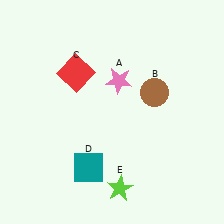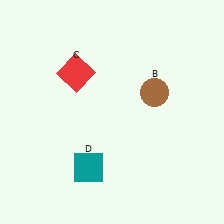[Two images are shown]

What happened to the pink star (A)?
The pink star (A) was removed in Image 2. It was in the top-right area of Image 1.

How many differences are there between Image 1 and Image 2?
There are 2 differences between the two images.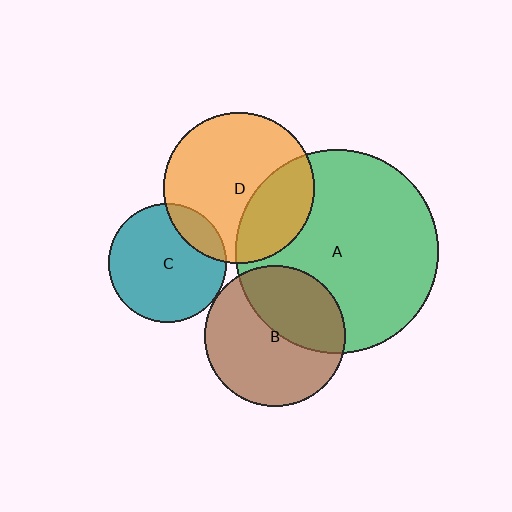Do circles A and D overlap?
Yes.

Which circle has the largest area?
Circle A (green).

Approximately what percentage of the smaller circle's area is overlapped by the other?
Approximately 30%.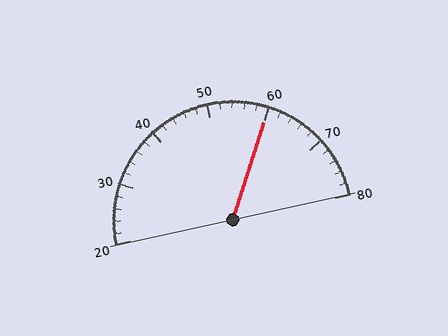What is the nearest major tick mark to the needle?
The nearest major tick mark is 60.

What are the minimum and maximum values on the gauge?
The gauge ranges from 20 to 80.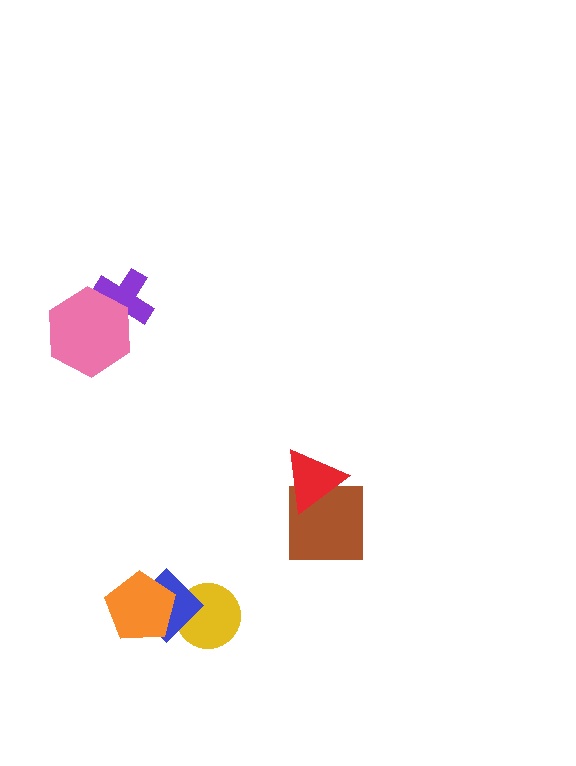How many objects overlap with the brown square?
1 object overlaps with the brown square.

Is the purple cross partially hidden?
Yes, it is partially covered by another shape.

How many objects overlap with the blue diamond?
2 objects overlap with the blue diamond.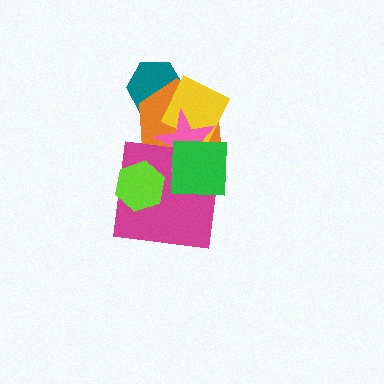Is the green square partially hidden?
No, no other shape covers it.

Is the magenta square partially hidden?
Yes, it is partially covered by another shape.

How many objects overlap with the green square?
3 objects overlap with the green square.